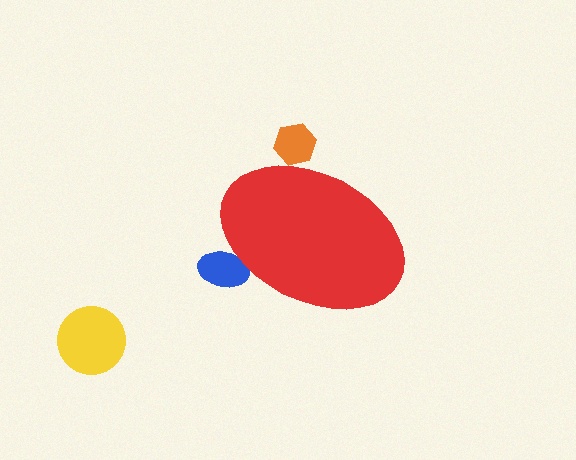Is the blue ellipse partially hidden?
Yes, the blue ellipse is partially hidden behind the red ellipse.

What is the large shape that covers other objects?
A red ellipse.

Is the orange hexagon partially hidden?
Yes, the orange hexagon is partially hidden behind the red ellipse.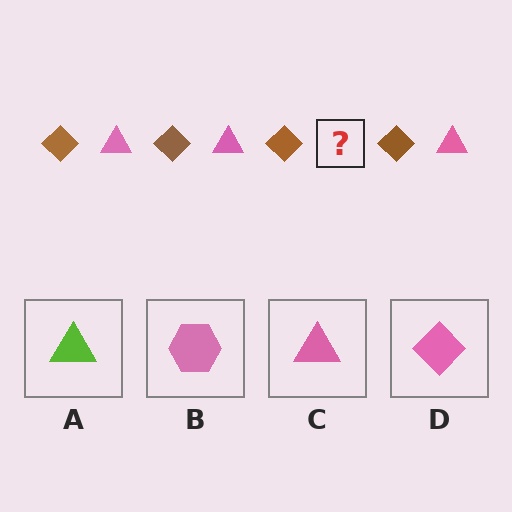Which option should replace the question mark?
Option C.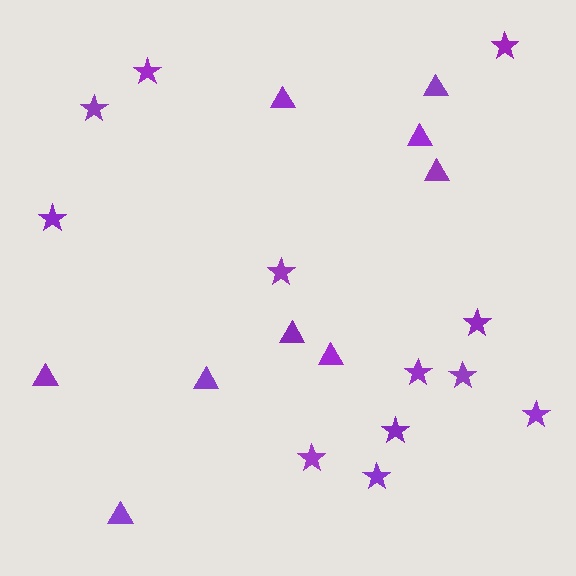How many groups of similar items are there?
There are 2 groups: one group of triangles (9) and one group of stars (12).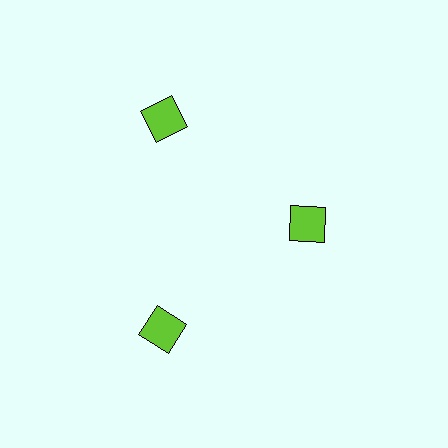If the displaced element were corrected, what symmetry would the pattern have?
It would have 3-fold rotational symmetry — the pattern would map onto itself every 120 degrees.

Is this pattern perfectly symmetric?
No. The 3 lime squares are arranged in a ring, but one element near the 3 o'clock position is pulled inward toward the center, breaking the 3-fold rotational symmetry.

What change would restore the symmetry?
The symmetry would be restored by moving it outward, back onto the ring so that all 3 squares sit at equal angles and equal distance from the center.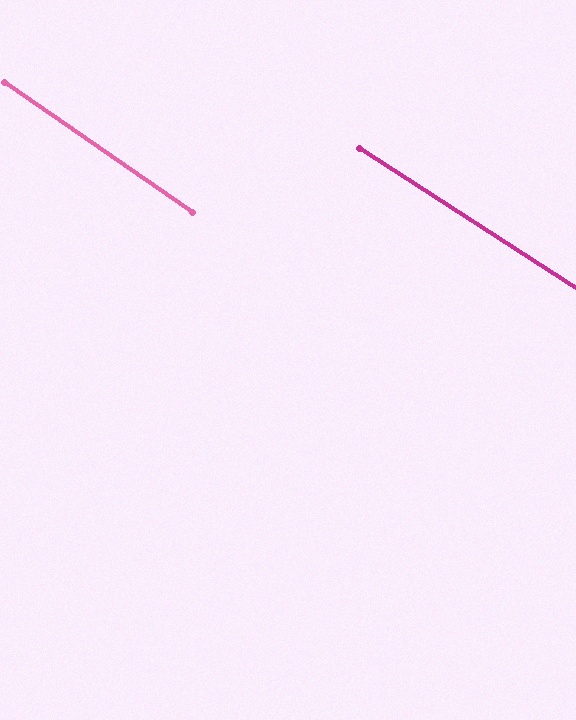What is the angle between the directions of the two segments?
Approximately 2 degrees.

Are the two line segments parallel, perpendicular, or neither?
Parallel — their directions differ by only 1.9°.